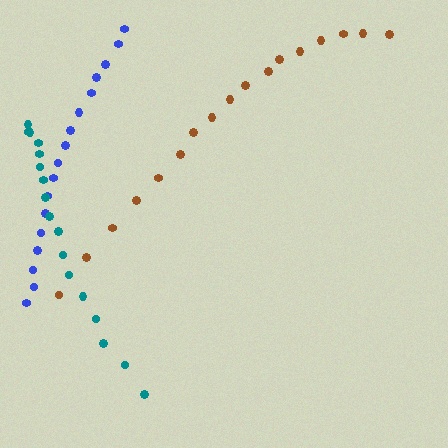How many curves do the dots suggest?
There are 3 distinct paths.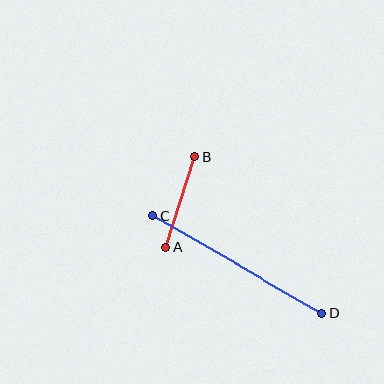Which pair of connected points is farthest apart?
Points C and D are farthest apart.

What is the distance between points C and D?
The distance is approximately 196 pixels.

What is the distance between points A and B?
The distance is approximately 95 pixels.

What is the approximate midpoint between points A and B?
The midpoint is at approximately (180, 202) pixels.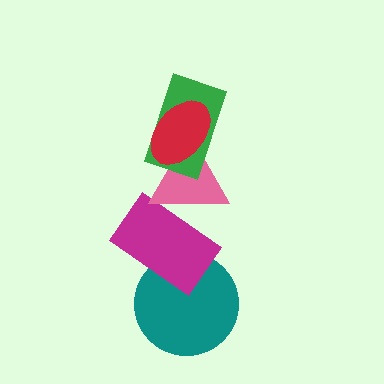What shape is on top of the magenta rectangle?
The pink triangle is on top of the magenta rectangle.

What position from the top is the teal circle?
The teal circle is 5th from the top.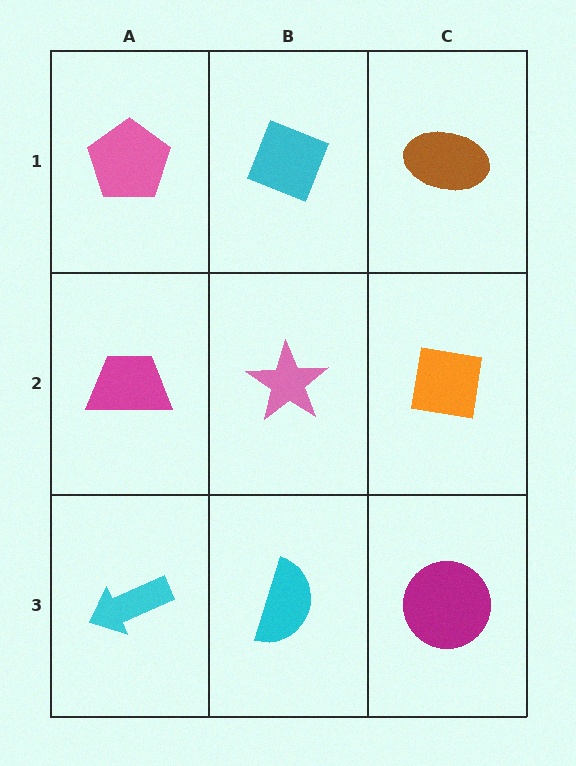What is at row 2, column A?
A magenta trapezoid.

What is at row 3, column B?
A cyan semicircle.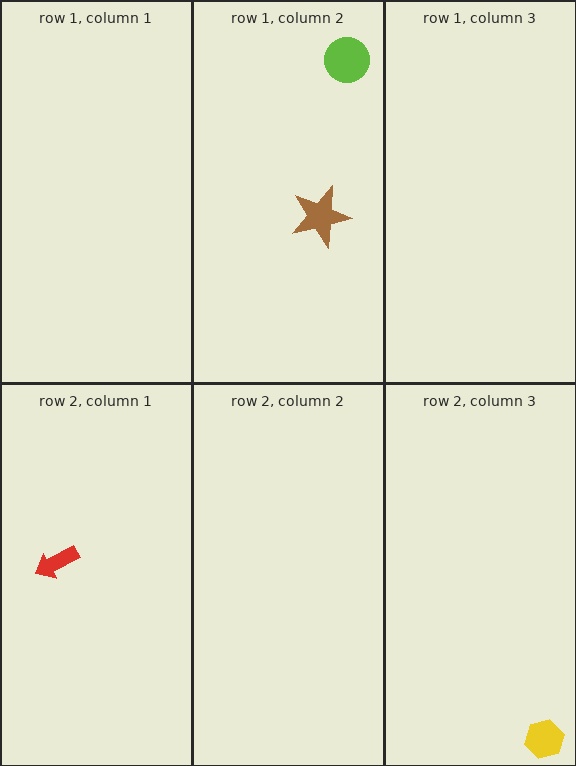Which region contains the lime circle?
The row 1, column 2 region.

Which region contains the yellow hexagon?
The row 2, column 3 region.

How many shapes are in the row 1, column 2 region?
2.